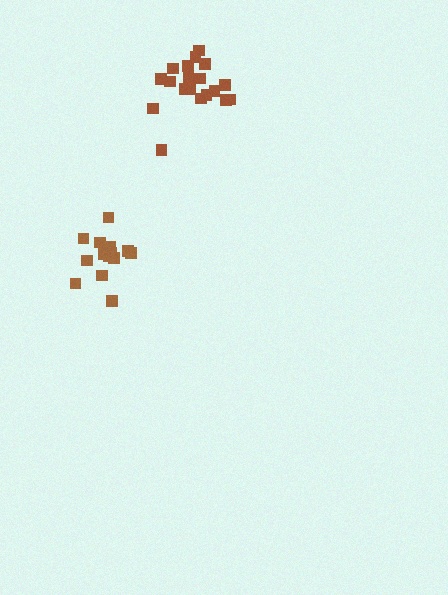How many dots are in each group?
Group 1: 20 dots, Group 2: 15 dots (35 total).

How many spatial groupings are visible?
There are 2 spatial groupings.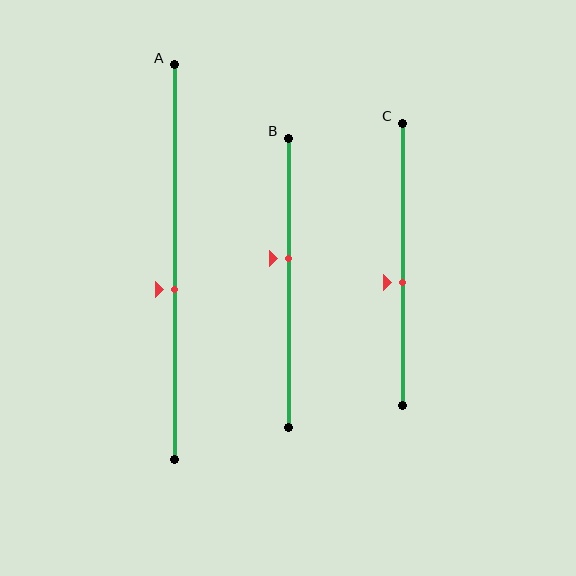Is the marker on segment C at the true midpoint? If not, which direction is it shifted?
No, the marker on segment C is shifted downward by about 6% of the segment length.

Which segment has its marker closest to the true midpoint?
Segment C has its marker closest to the true midpoint.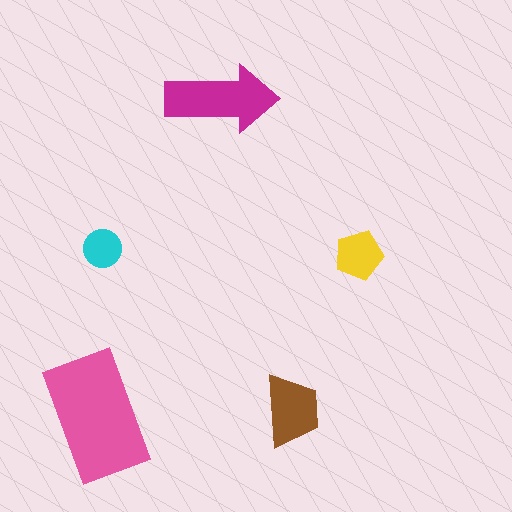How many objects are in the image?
There are 5 objects in the image.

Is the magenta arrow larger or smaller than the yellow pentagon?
Larger.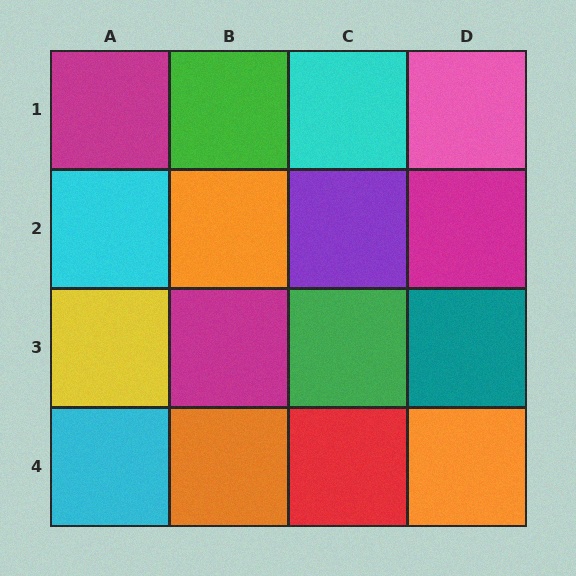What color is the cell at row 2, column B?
Orange.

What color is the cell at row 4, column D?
Orange.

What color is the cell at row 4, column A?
Cyan.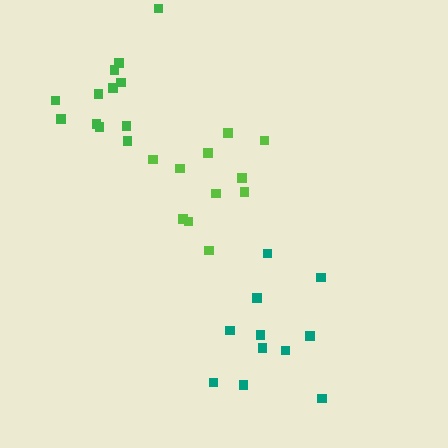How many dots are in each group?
Group 1: 11 dots, Group 2: 11 dots, Group 3: 12 dots (34 total).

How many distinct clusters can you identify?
There are 3 distinct clusters.